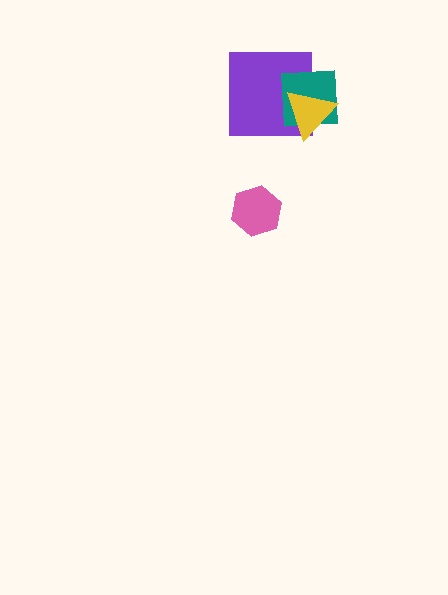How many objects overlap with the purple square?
2 objects overlap with the purple square.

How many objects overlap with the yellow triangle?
2 objects overlap with the yellow triangle.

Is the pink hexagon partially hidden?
No, no other shape covers it.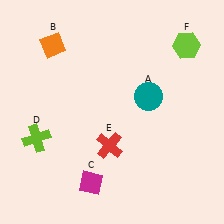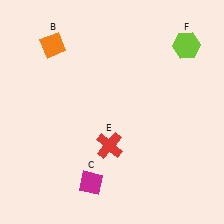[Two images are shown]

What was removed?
The lime cross (D), the teal circle (A) were removed in Image 2.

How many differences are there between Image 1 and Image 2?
There are 2 differences between the two images.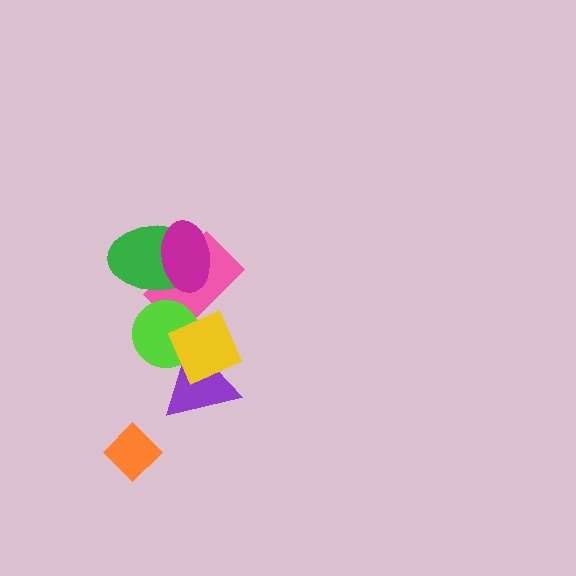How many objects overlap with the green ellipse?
2 objects overlap with the green ellipse.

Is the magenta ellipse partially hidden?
No, no other shape covers it.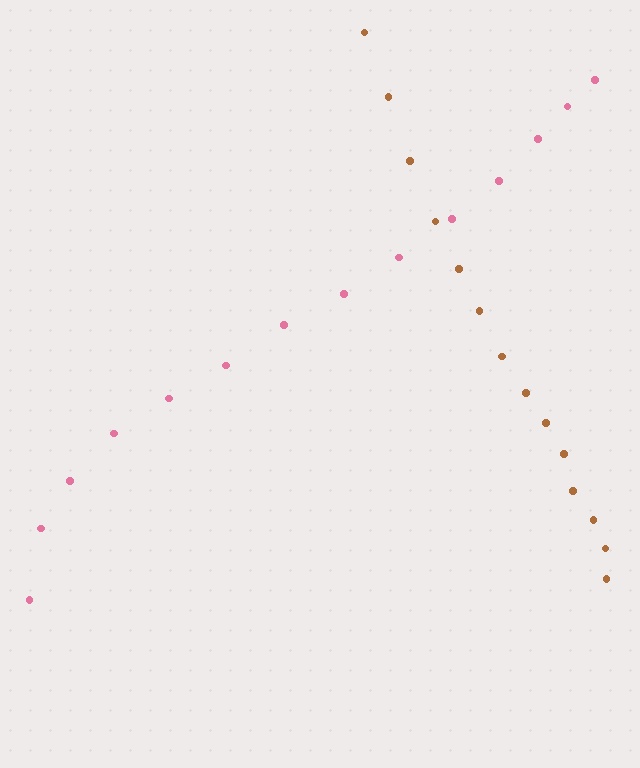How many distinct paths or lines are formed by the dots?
There are 2 distinct paths.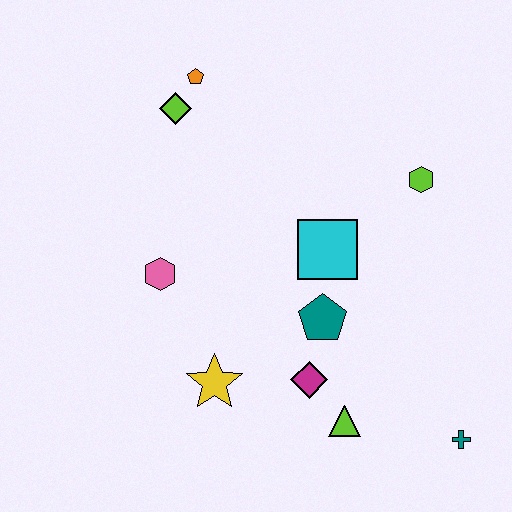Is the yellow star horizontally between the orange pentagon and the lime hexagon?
Yes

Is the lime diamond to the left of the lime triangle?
Yes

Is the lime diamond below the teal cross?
No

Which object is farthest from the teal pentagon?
The orange pentagon is farthest from the teal pentagon.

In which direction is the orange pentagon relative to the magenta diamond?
The orange pentagon is above the magenta diamond.